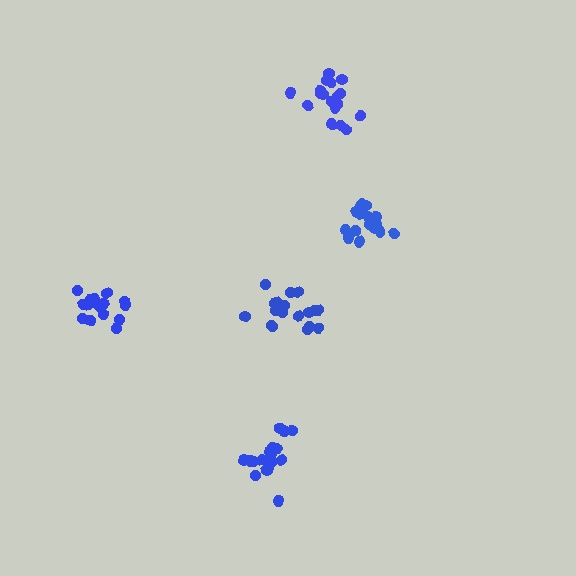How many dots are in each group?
Group 1: 19 dots, Group 2: 18 dots, Group 3: 18 dots, Group 4: 17 dots, Group 5: 19 dots (91 total).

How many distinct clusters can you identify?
There are 5 distinct clusters.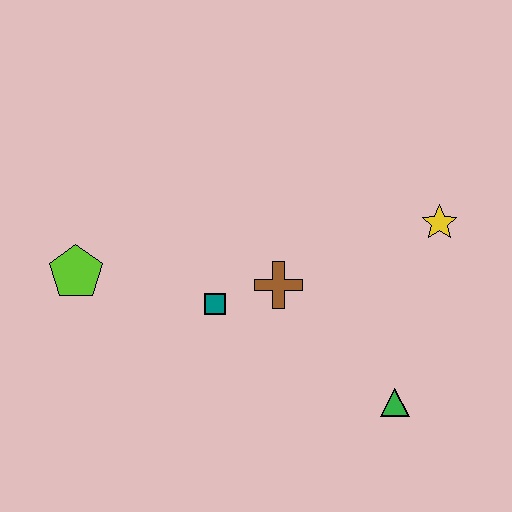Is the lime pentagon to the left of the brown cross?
Yes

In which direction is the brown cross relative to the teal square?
The brown cross is to the right of the teal square.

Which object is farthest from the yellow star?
The lime pentagon is farthest from the yellow star.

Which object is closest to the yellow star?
The brown cross is closest to the yellow star.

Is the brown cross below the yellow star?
Yes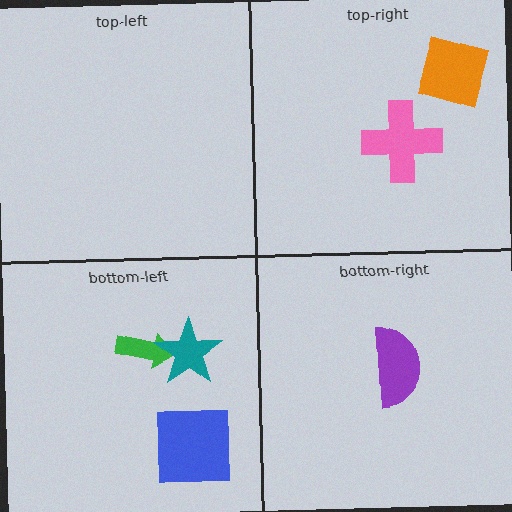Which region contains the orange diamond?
The top-right region.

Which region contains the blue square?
The bottom-left region.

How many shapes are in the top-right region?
2.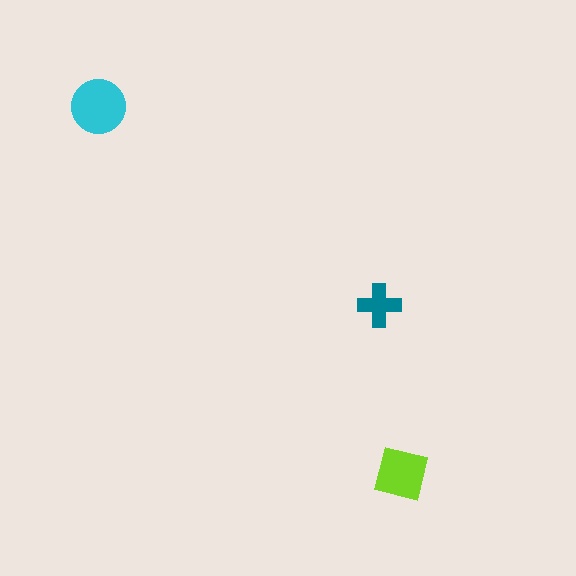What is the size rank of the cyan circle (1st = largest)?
1st.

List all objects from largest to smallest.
The cyan circle, the lime square, the teal cross.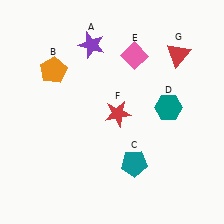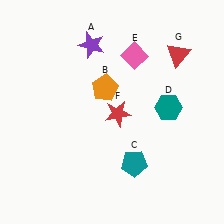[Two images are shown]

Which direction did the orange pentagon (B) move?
The orange pentagon (B) moved right.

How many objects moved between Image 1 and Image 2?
1 object moved between the two images.